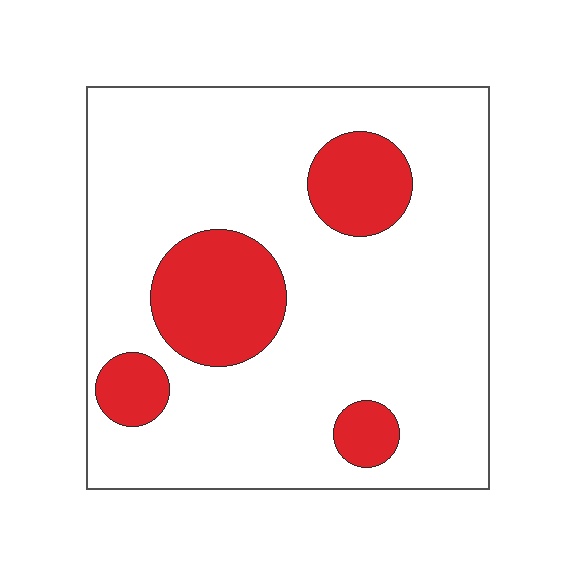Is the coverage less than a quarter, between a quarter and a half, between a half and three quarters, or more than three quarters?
Less than a quarter.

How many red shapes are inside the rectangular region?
4.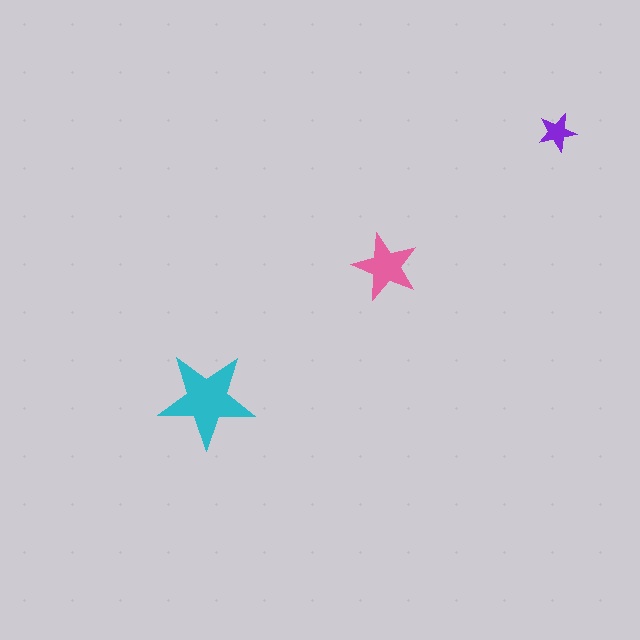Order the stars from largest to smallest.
the cyan one, the pink one, the purple one.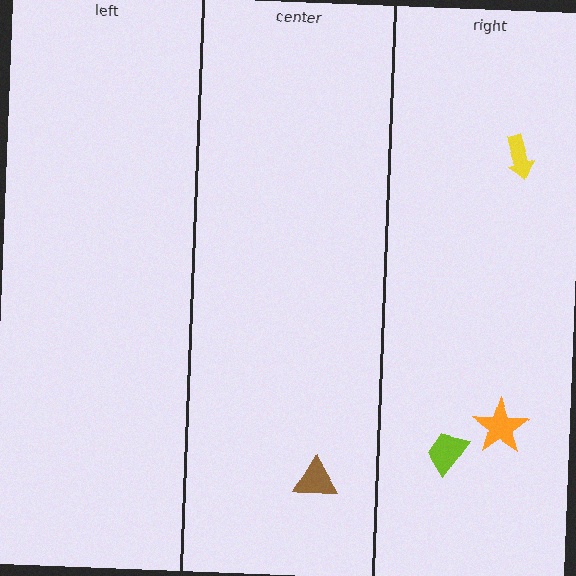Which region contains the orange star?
The right region.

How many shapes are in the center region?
1.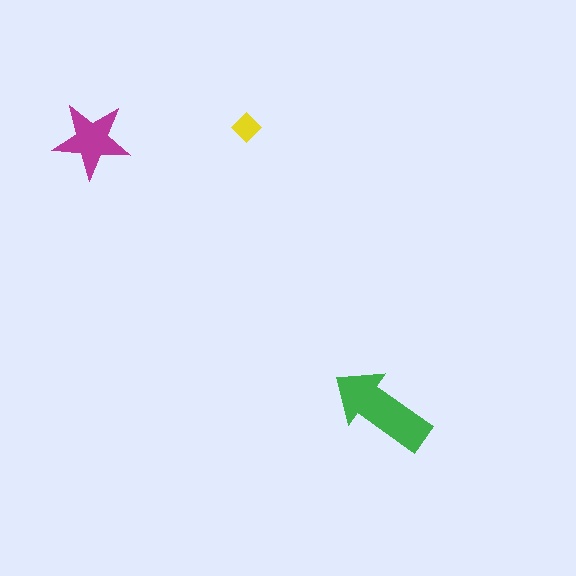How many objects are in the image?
There are 3 objects in the image.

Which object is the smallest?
The yellow diamond.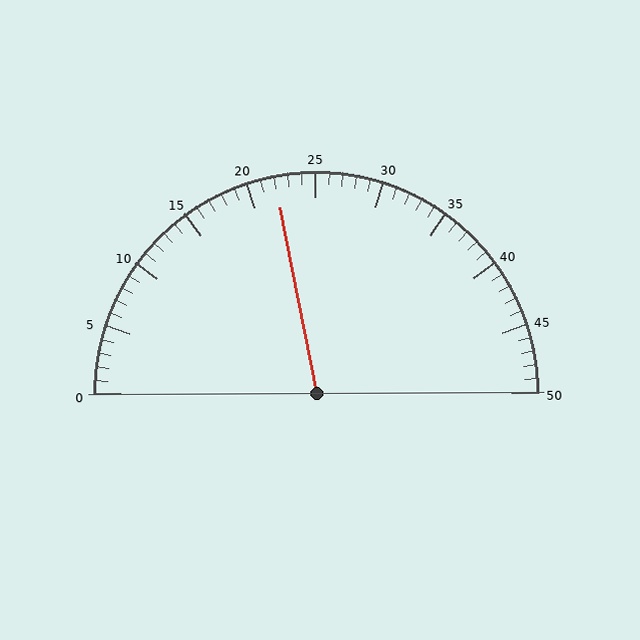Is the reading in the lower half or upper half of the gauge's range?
The reading is in the lower half of the range (0 to 50).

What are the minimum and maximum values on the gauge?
The gauge ranges from 0 to 50.